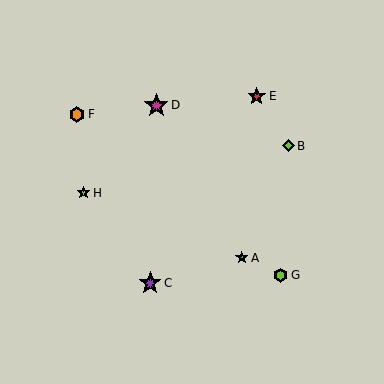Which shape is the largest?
The magenta star (labeled D) is the largest.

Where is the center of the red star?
The center of the red star is at (257, 96).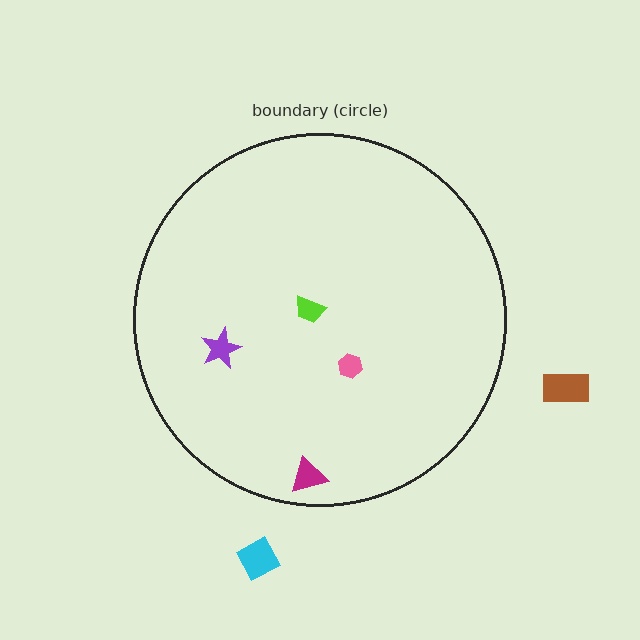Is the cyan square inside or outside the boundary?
Outside.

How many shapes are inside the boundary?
4 inside, 2 outside.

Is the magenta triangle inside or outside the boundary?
Inside.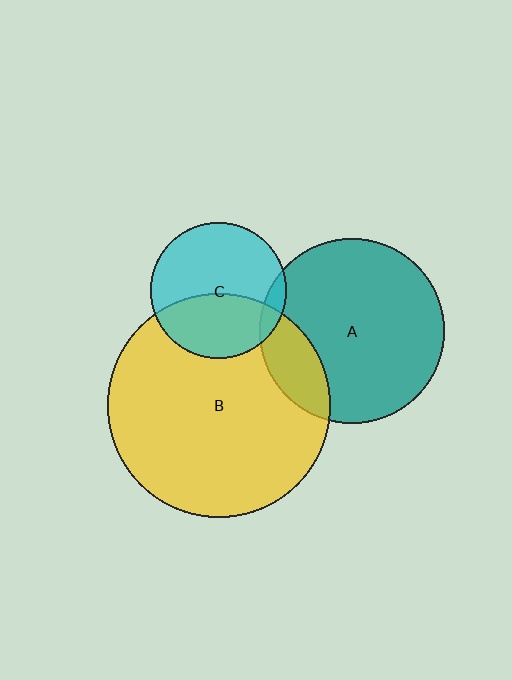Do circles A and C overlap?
Yes.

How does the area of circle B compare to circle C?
Approximately 2.7 times.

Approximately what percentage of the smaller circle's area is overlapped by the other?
Approximately 10%.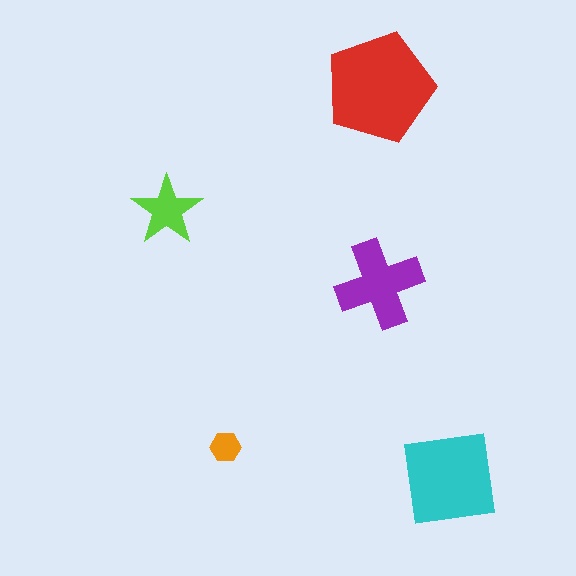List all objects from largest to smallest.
The red pentagon, the cyan square, the purple cross, the lime star, the orange hexagon.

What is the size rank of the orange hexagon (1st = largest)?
5th.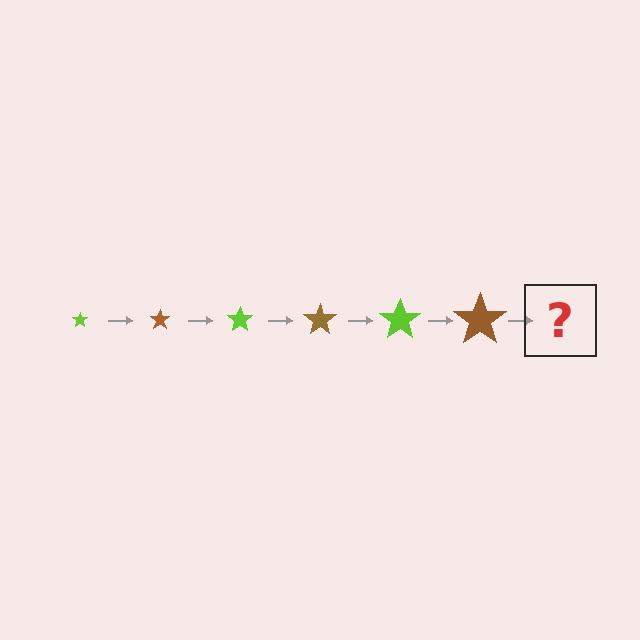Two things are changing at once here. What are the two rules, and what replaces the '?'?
The two rules are that the star grows larger each step and the color cycles through lime and brown. The '?' should be a lime star, larger than the previous one.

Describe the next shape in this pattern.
It should be a lime star, larger than the previous one.